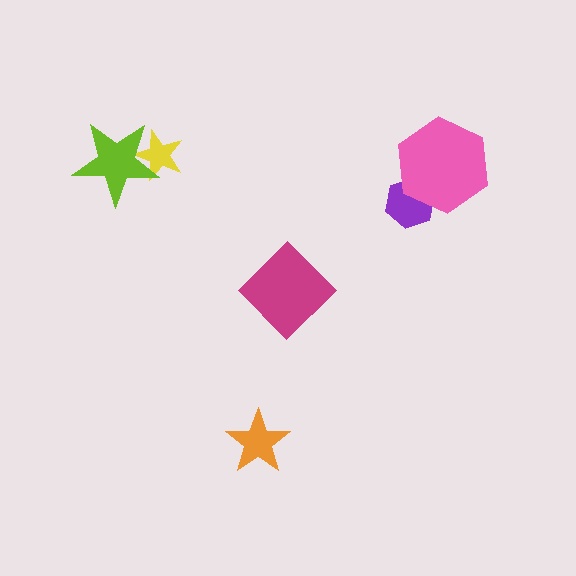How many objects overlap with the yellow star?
1 object overlaps with the yellow star.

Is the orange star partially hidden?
No, no other shape covers it.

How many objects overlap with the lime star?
1 object overlaps with the lime star.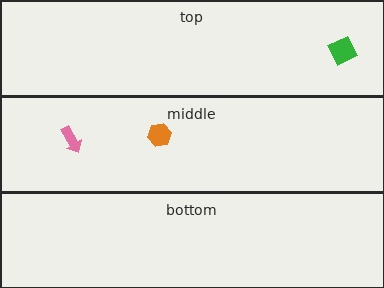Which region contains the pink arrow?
The middle region.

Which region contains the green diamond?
The top region.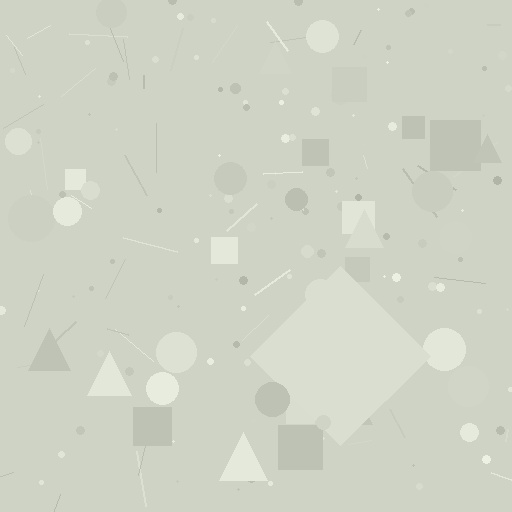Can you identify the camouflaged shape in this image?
The camouflaged shape is a diamond.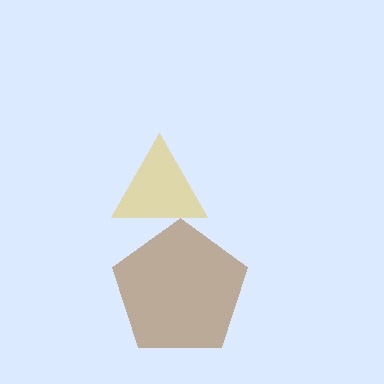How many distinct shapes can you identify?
There are 2 distinct shapes: a yellow triangle, a brown pentagon.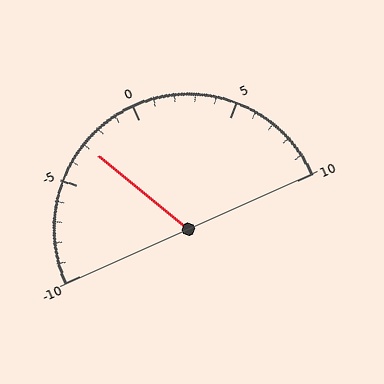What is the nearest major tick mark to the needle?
The nearest major tick mark is -5.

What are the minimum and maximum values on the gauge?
The gauge ranges from -10 to 10.